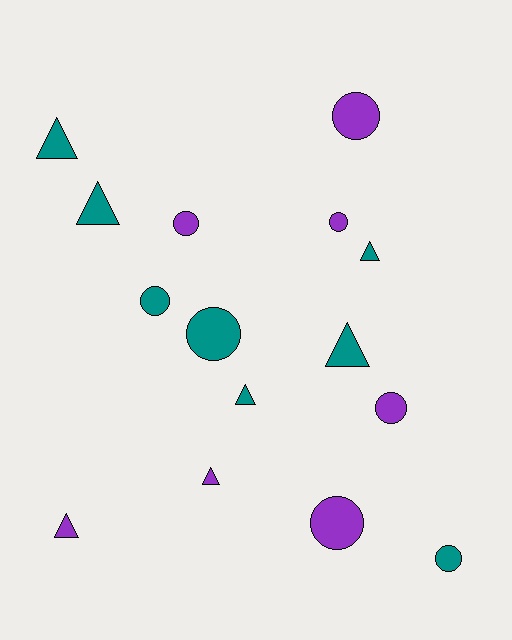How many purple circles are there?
There are 5 purple circles.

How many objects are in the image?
There are 15 objects.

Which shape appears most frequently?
Circle, with 8 objects.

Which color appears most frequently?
Teal, with 8 objects.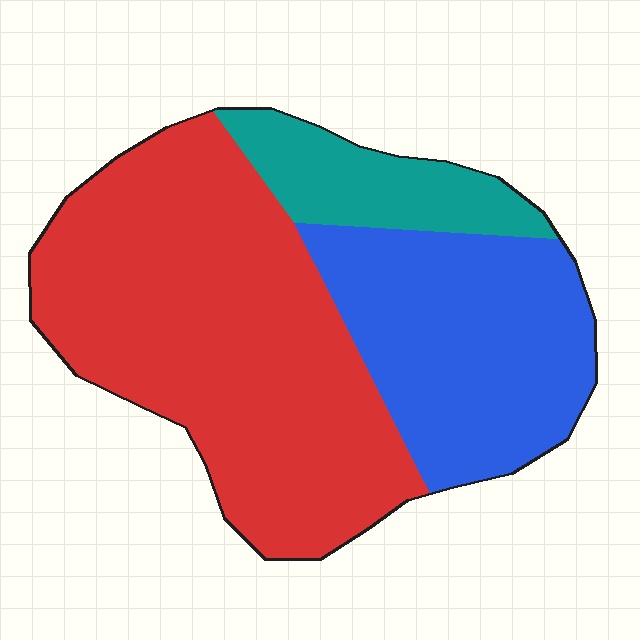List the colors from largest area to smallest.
From largest to smallest: red, blue, teal.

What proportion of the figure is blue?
Blue covers roughly 30% of the figure.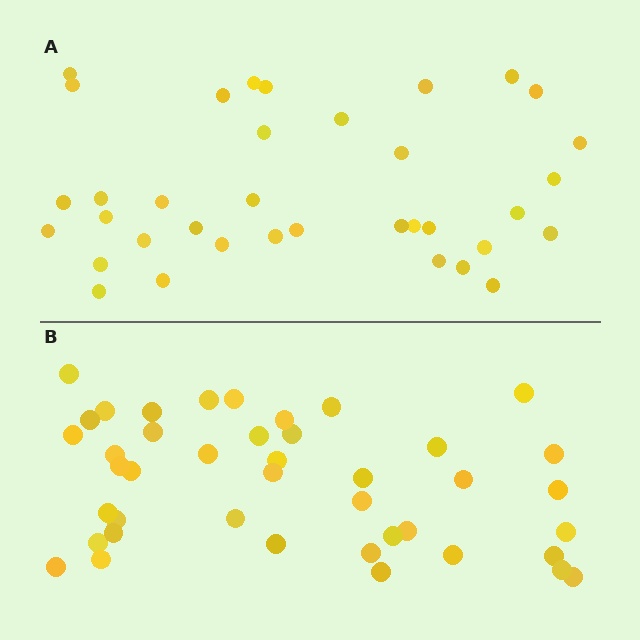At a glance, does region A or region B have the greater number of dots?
Region B (the bottom region) has more dots.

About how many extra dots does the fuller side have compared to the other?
Region B has about 6 more dots than region A.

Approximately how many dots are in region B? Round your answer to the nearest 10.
About 40 dots. (The exact count is 42, which rounds to 40.)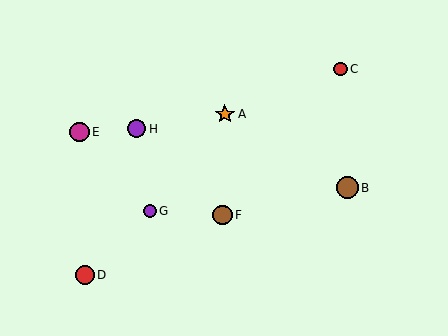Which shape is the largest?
The brown circle (labeled B) is the largest.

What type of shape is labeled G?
Shape G is a purple circle.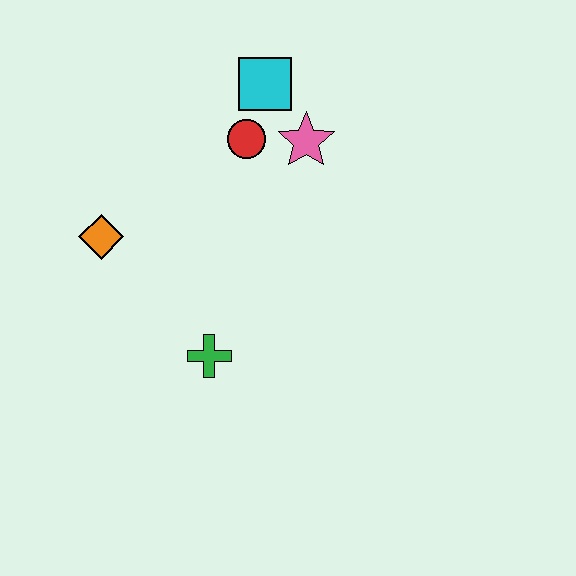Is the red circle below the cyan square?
Yes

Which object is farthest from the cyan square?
The green cross is farthest from the cyan square.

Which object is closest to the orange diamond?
The green cross is closest to the orange diamond.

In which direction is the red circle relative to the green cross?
The red circle is above the green cross.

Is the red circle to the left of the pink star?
Yes